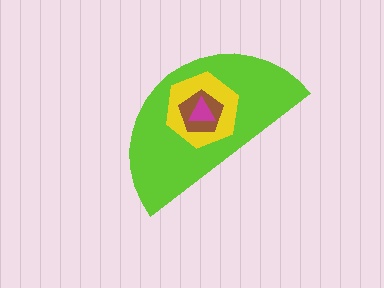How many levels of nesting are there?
4.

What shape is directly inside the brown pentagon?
The magenta triangle.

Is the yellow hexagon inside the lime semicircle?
Yes.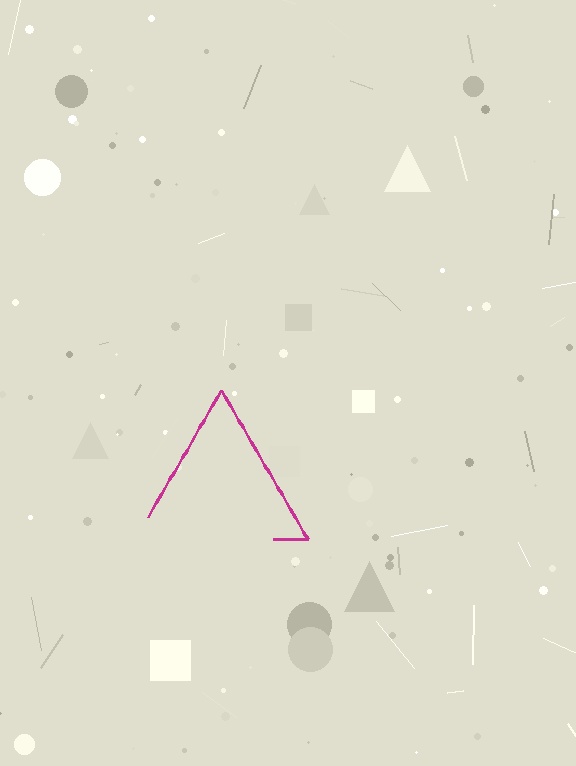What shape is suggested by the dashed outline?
The dashed outline suggests a triangle.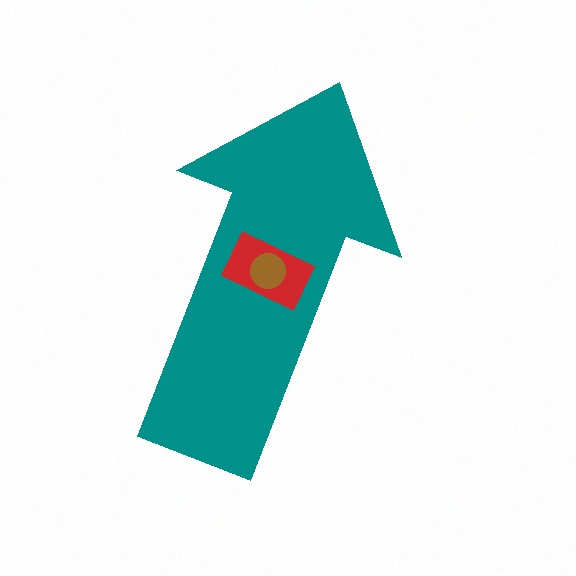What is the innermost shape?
The brown circle.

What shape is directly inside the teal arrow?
The red rectangle.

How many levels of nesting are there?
3.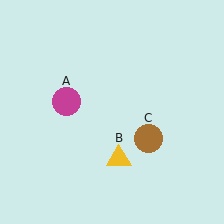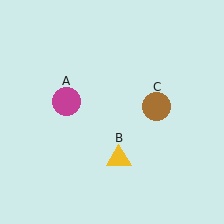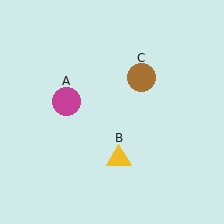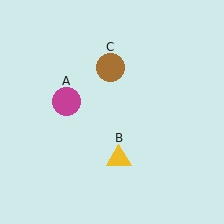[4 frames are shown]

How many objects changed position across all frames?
1 object changed position: brown circle (object C).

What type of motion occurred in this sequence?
The brown circle (object C) rotated counterclockwise around the center of the scene.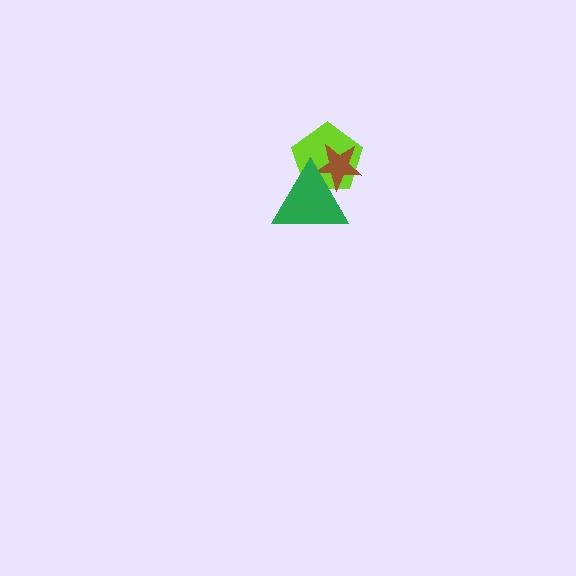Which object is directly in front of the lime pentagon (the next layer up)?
The brown star is directly in front of the lime pentagon.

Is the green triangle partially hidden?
No, no other shape covers it.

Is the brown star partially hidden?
Yes, it is partially covered by another shape.